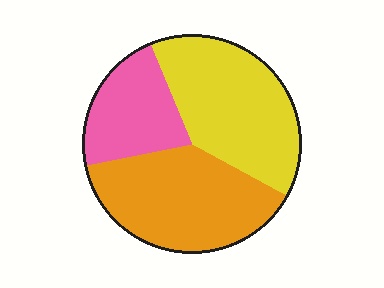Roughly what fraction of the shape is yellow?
Yellow covers about 40% of the shape.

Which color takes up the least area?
Pink, at roughly 20%.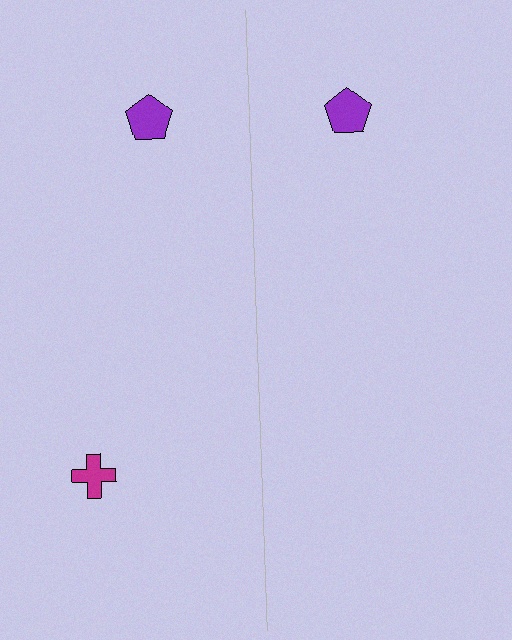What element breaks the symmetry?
A magenta cross is missing from the right side.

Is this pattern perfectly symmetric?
No, the pattern is not perfectly symmetric. A magenta cross is missing from the right side.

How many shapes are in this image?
There are 3 shapes in this image.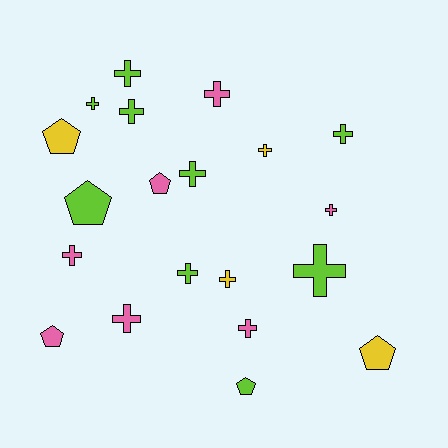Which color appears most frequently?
Lime, with 9 objects.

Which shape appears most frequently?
Cross, with 14 objects.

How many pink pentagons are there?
There are 2 pink pentagons.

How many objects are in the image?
There are 20 objects.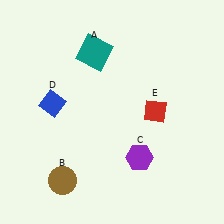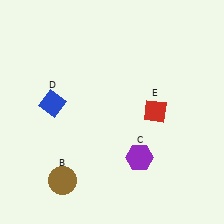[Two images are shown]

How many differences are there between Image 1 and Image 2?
There is 1 difference between the two images.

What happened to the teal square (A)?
The teal square (A) was removed in Image 2. It was in the top-left area of Image 1.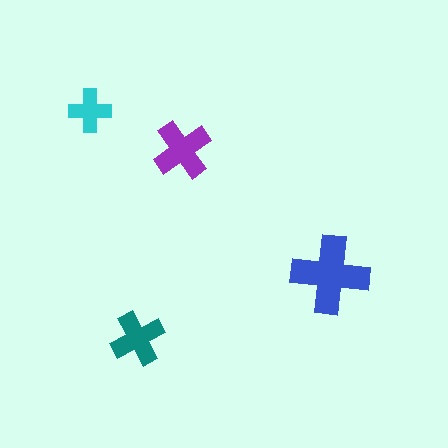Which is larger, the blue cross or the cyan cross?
The blue one.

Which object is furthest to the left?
The cyan cross is leftmost.